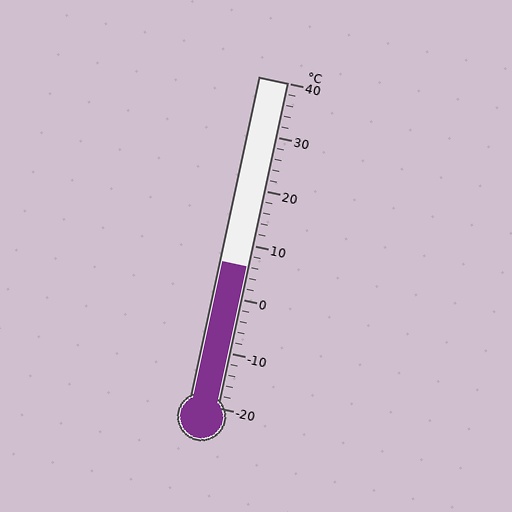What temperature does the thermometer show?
The thermometer shows approximately 6°C.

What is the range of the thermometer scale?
The thermometer scale ranges from -20°C to 40°C.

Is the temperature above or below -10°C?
The temperature is above -10°C.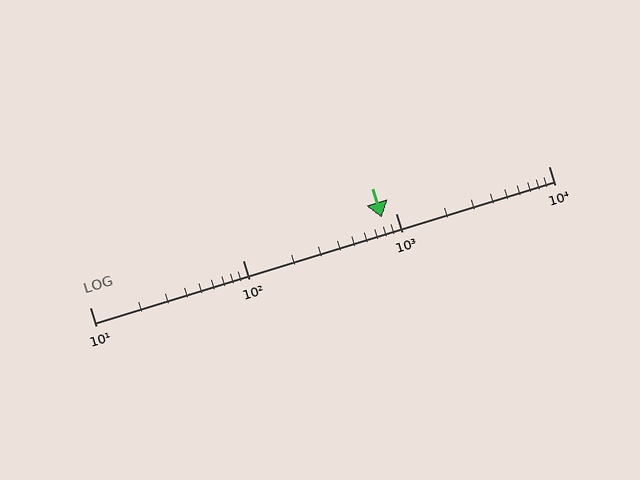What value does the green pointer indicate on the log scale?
The pointer indicates approximately 810.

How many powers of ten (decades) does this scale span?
The scale spans 3 decades, from 10 to 10000.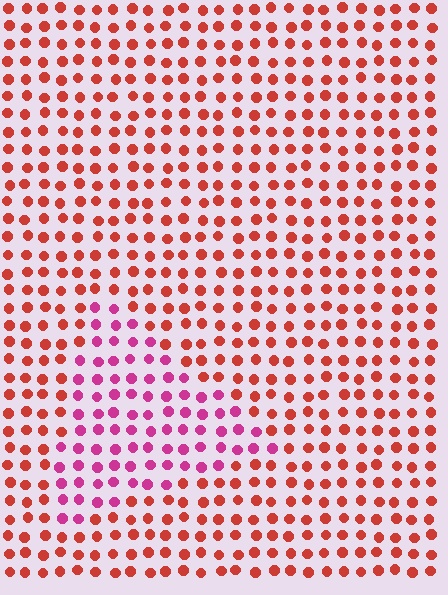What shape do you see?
I see a triangle.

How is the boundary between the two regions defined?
The boundary is defined purely by a slight shift in hue (about 41 degrees). Spacing, size, and orientation are identical on both sides.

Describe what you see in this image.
The image is filled with small red elements in a uniform arrangement. A triangle-shaped region is visible where the elements are tinted to a slightly different hue, forming a subtle color boundary.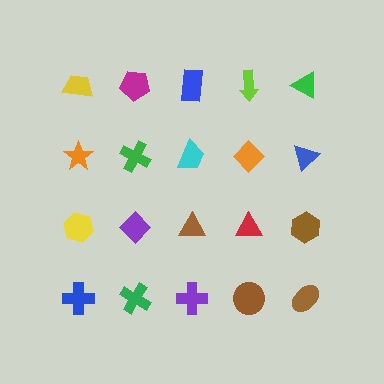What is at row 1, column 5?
A green triangle.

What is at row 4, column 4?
A brown circle.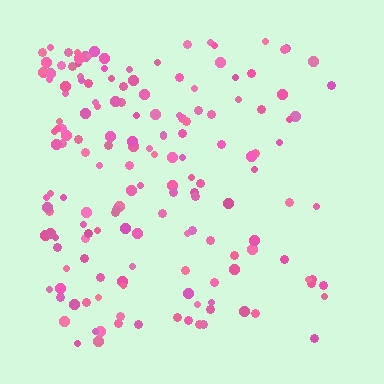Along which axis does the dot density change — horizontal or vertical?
Horizontal.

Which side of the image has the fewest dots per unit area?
The right.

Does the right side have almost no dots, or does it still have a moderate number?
Still a moderate number, just noticeably fewer than the left.